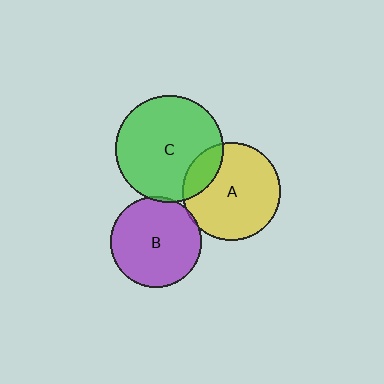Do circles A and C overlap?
Yes.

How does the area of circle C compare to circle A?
Approximately 1.2 times.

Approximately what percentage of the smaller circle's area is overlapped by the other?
Approximately 15%.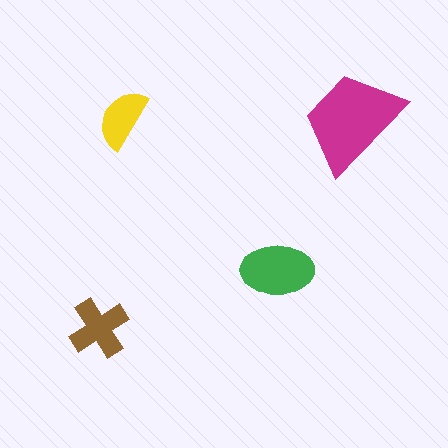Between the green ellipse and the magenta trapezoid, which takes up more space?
The magenta trapezoid.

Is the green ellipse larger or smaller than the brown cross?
Larger.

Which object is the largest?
The magenta trapezoid.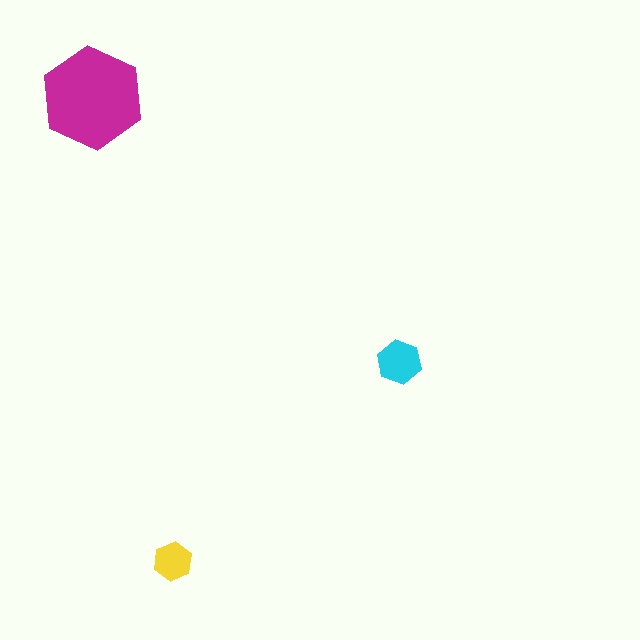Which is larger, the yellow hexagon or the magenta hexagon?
The magenta one.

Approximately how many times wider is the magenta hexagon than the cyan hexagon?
About 2.5 times wider.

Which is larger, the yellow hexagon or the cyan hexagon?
The cyan one.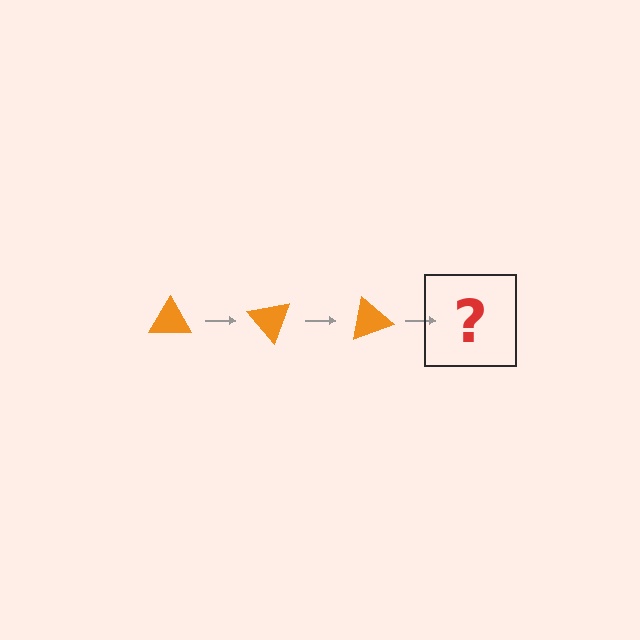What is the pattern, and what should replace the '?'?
The pattern is that the triangle rotates 50 degrees each step. The '?' should be an orange triangle rotated 150 degrees.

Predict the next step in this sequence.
The next step is an orange triangle rotated 150 degrees.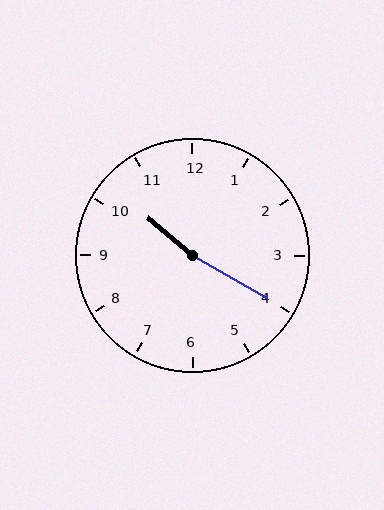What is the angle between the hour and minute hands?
Approximately 170 degrees.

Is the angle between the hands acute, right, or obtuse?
It is obtuse.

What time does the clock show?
10:20.